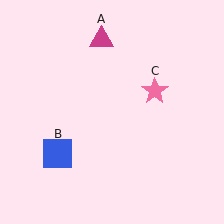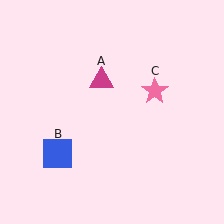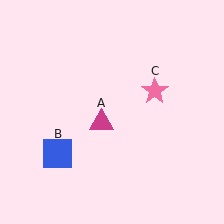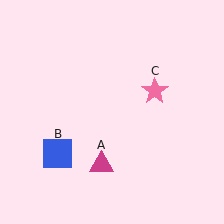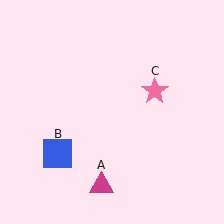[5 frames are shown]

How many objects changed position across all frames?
1 object changed position: magenta triangle (object A).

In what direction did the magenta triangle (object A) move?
The magenta triangle (object A) moved down.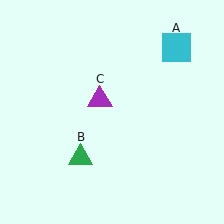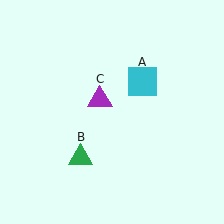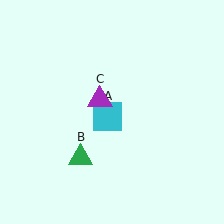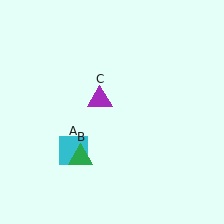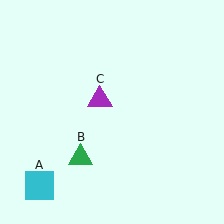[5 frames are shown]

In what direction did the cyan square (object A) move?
The cyan square (object A) moved down and to the left.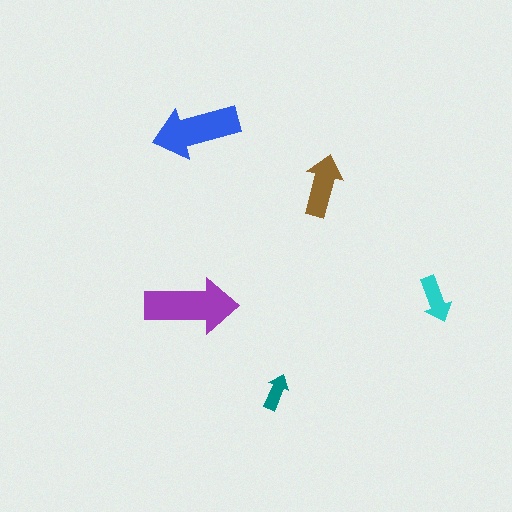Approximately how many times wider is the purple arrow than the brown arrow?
About 1.5 times wider.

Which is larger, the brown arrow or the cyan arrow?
The brown one.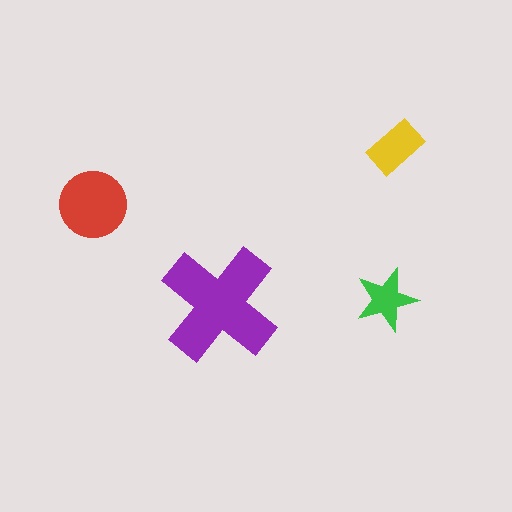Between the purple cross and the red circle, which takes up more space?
The purple cross.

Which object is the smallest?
The green star.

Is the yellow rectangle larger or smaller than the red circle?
Smaller.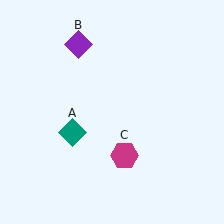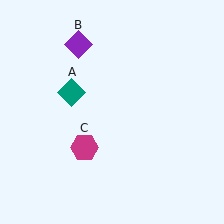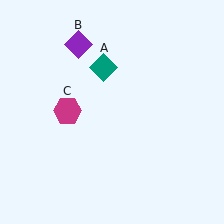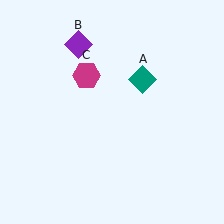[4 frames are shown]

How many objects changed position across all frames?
2 objects changed position: teal diamond (object A), magenta hexagon (object C).